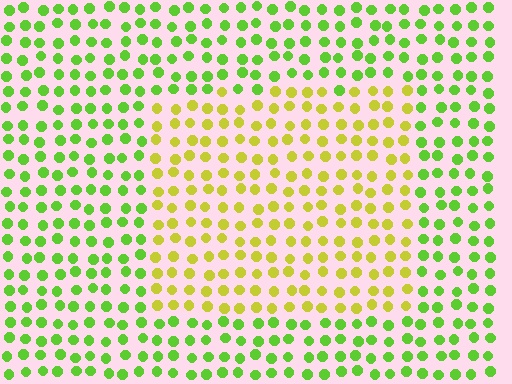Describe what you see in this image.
The image is filled with small lime elements in a uniform arrangement. A rectangle-shaped region is visible where the elements are tinted to a slightly different hue, forming a subtle color boundary.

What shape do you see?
I see a rectangle.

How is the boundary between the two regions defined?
The boundary is defined purely by a slight shift in hue (about 39 degrees). Spacing, size, and orientation are identical on both sides.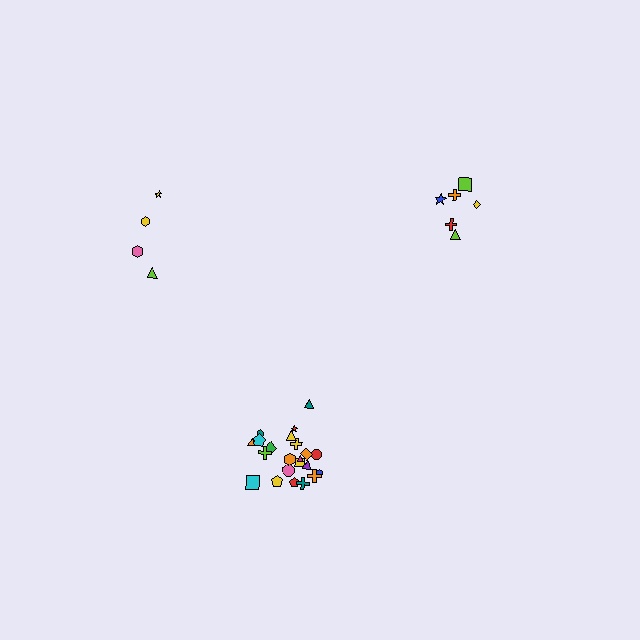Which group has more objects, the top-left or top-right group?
The top-right group.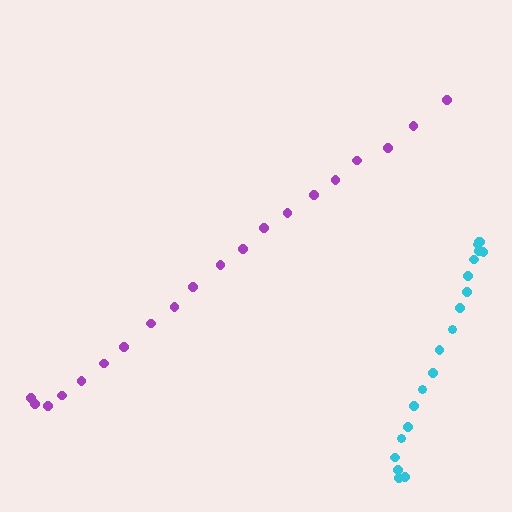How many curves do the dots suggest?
There are 2 distinct paths.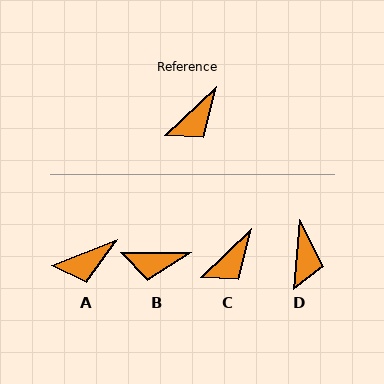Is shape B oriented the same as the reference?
No, it is off by about 43 degrees.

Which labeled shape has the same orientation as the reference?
C.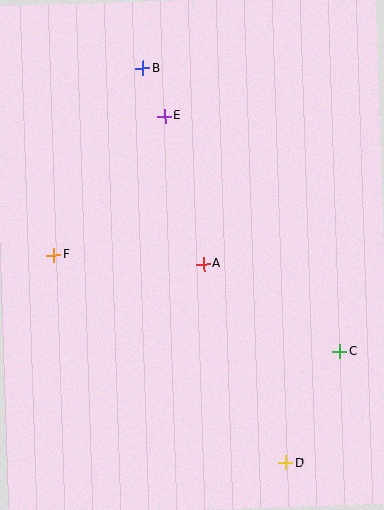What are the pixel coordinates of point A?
Point A is at (203, 264).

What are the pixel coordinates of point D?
Point D is at (286, 463).